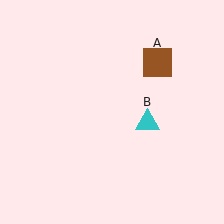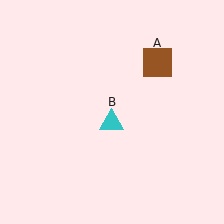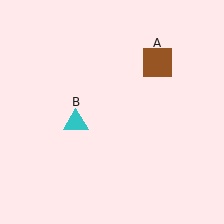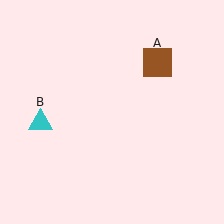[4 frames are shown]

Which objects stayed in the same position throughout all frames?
Brown square (object A) remained stationary.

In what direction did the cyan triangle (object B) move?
The cyan triangle (object B) moved left.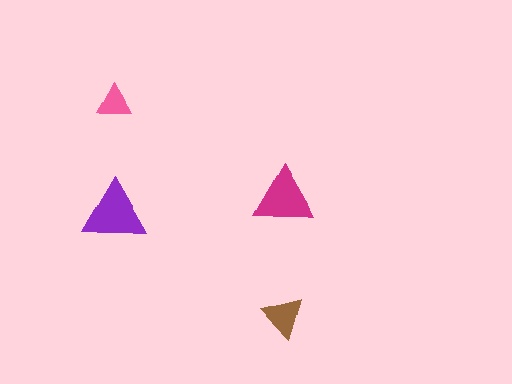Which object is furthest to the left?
The pink triangle is leftmost.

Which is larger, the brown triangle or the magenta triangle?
The magenta one.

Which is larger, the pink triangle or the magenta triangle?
The magenta one.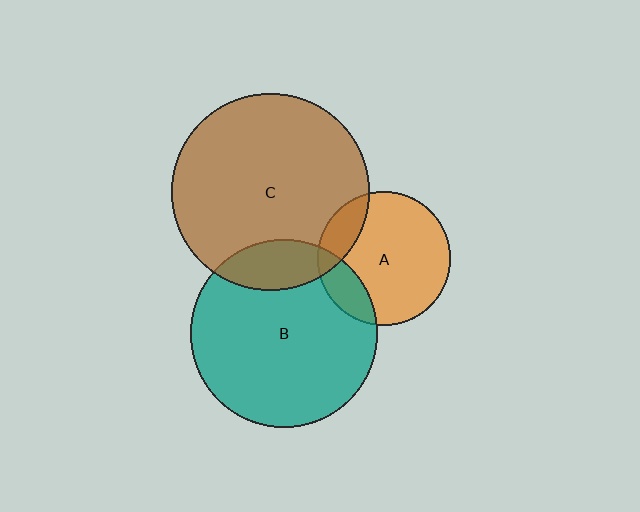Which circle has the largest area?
Circle C (brown).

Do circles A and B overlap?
Yes.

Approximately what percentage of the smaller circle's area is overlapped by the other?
Approximately 15%.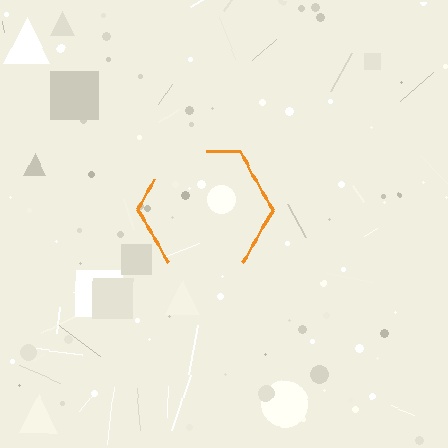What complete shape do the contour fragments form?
The contour fragments form a hexagon.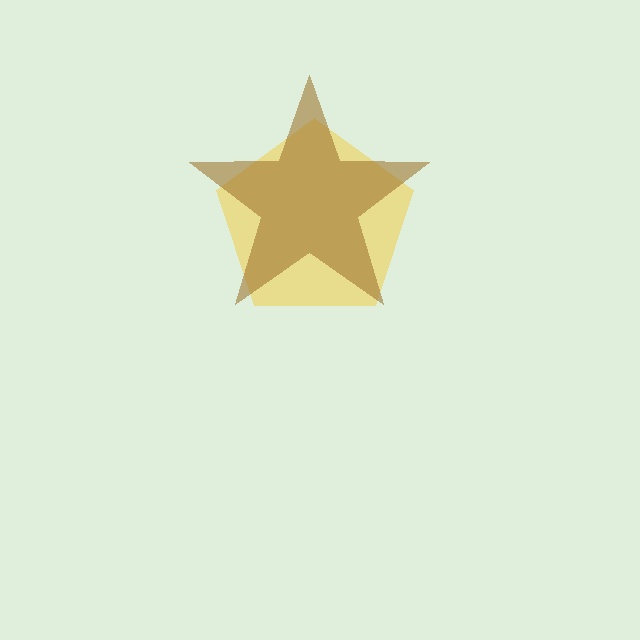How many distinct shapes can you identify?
There are 2 distinct shapes: a yellow pentagon, a brown star.